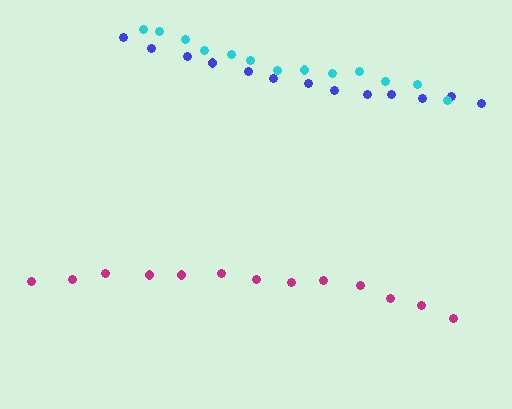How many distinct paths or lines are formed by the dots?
There are 3 distinct paths.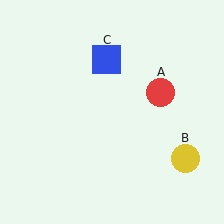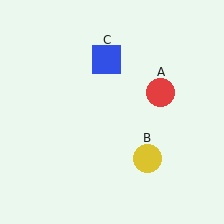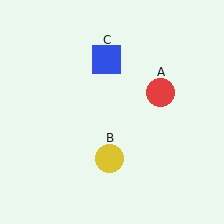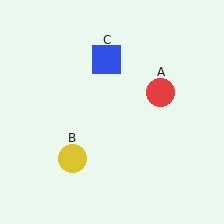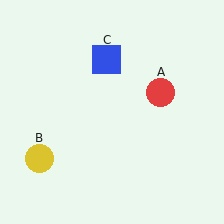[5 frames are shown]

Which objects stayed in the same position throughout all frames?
Red circle (object A) and blue square (object C) remained stationary.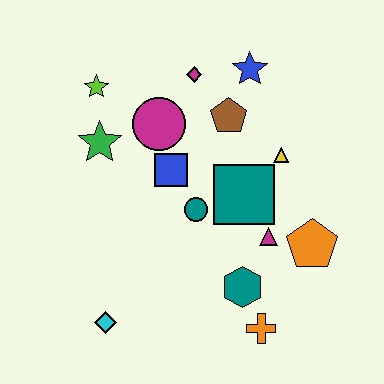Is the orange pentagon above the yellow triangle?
No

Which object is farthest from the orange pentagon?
The lime star is farthest from the orange pentagon.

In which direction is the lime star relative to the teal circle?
The lime star is above the teal circle.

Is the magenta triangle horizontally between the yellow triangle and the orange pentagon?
No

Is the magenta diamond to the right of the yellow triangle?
No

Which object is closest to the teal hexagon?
The orange cross is closest to the teal hexagon.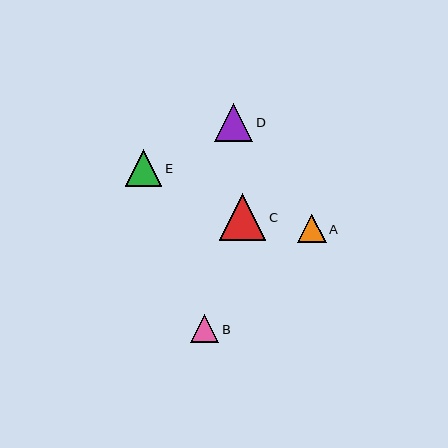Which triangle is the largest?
Triangle C is the largest with a size of approximately 47 pixels.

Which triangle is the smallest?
Triangle B is the smallest with a size of approximately 28 pixels.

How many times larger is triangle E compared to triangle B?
Triangle E is approximately 1.3 times the size of triangle B.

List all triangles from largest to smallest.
From largest to smallest: C, D, E, A, B.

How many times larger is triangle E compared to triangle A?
Triangle E is approximately 1.3 times the size of triangle A.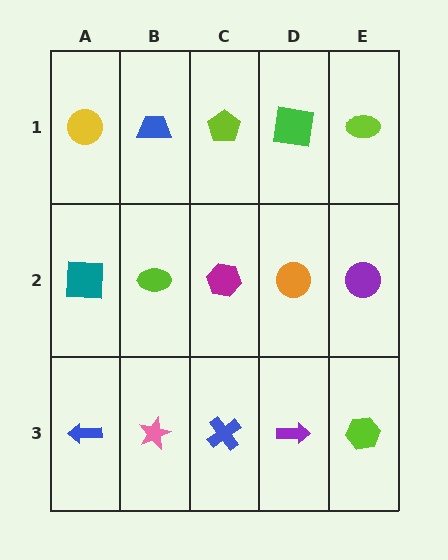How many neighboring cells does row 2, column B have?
4.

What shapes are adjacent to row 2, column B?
A blue trapezoid (row 1, column B), a pink star (row 3, column B), a teal square (row 2, column A), a magenta hexagon (row 2, column C).